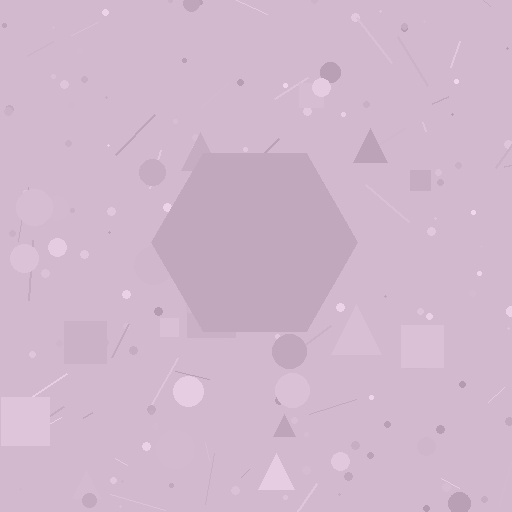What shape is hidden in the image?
A hexagon is hidden in the image.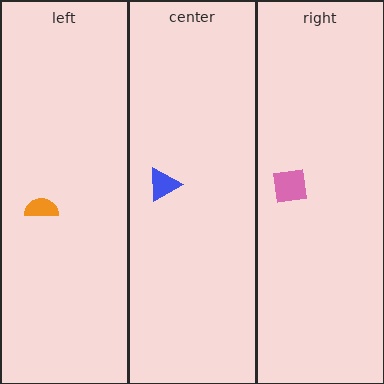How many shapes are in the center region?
1.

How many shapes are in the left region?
1.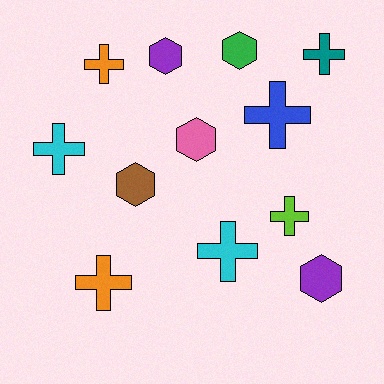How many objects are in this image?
There are 12 objects.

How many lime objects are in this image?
There is 1 lime object.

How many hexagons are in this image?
There are 5 hexagons.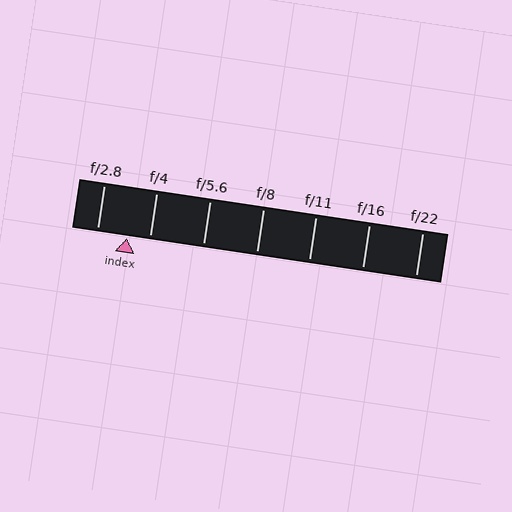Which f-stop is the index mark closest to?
The index mark is closest to f/4.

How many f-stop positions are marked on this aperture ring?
There are 7 f-stop positions marked.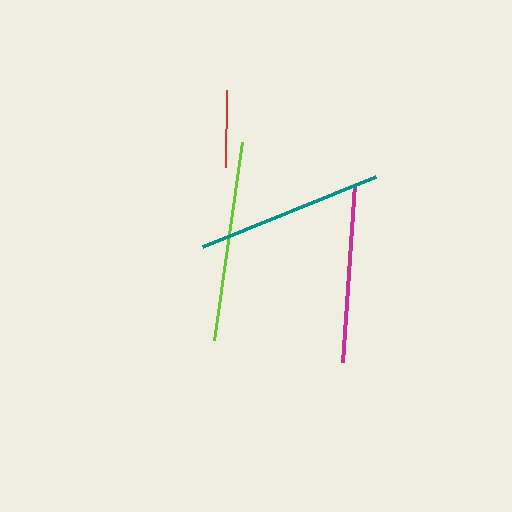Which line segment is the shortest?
The red line is the shortest at approximately 77 pixels.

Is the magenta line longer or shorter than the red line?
The magenta line is longer than the red line.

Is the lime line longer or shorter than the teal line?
The lime line is longer than the teal line.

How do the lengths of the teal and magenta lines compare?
The teal and magenta lines are approximately the same length.